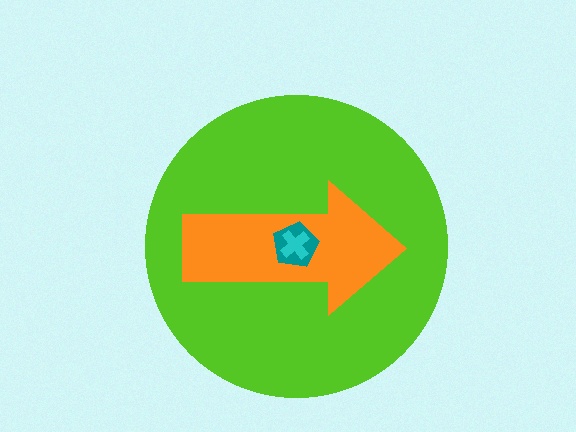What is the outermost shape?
The lime circle.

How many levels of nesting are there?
4.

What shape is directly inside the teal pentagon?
The cyan cross.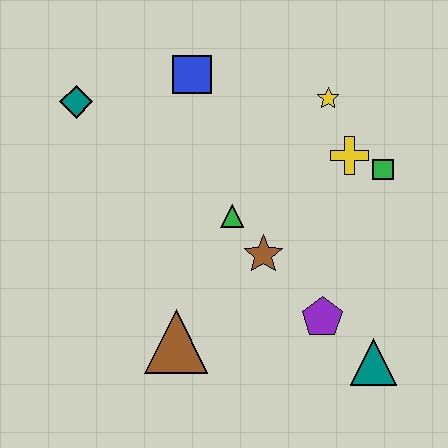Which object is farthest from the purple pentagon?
The teal diamond is farthest from the purple pentagon.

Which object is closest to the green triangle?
The brown star is closest to the green triangle.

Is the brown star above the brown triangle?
Yes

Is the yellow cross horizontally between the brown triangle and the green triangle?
No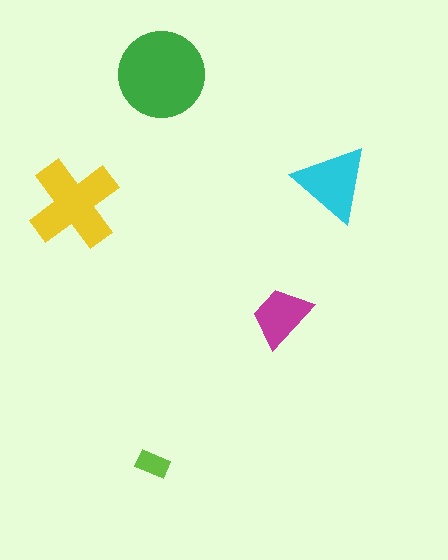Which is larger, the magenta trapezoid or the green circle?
The green circle.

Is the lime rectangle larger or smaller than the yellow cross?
Smaller.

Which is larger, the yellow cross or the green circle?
The green circle.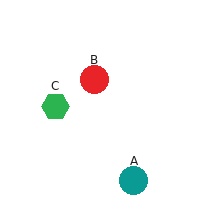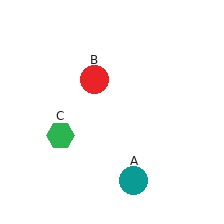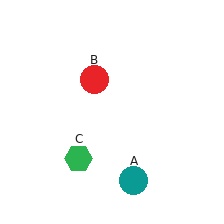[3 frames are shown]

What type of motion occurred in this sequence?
The green hexagon (object C) rotated counterclockwise around the center of the scene.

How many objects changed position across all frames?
1 object changed position: green hexagon (object C).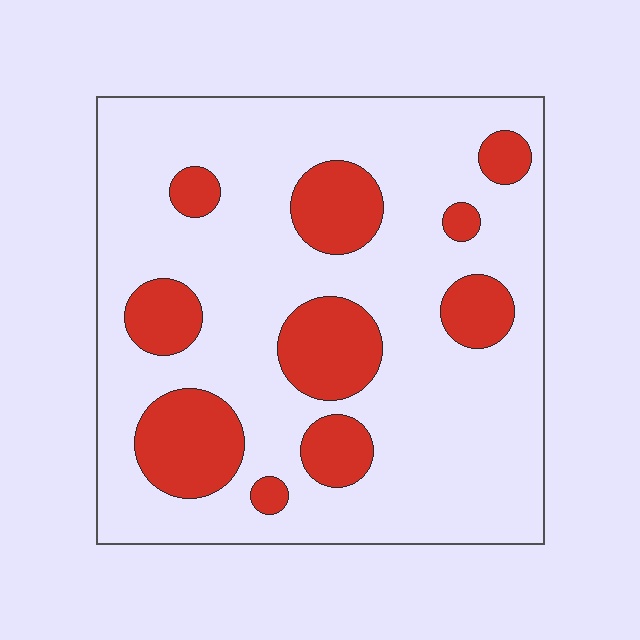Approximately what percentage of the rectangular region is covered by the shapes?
Approximately 25%.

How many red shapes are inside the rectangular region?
10.